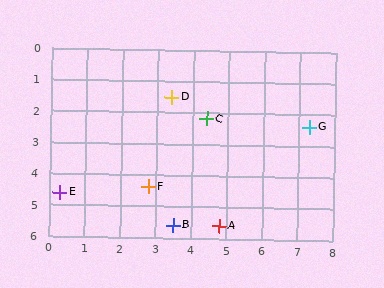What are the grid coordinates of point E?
Point E is at approximately (0.3, 4.6).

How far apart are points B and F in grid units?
Points B and F are about 1.4 grid units apart.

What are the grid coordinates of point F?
Point F is at approximately (2.8, 4.4).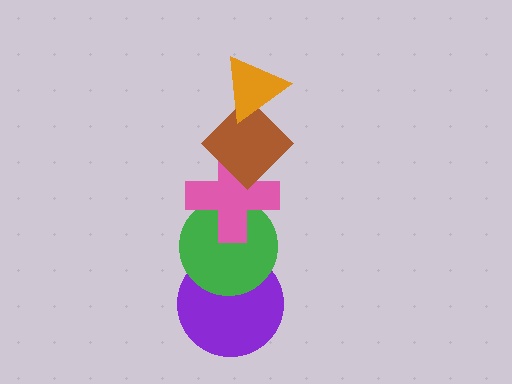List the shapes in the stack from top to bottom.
From top to bottom: the orange triangle, the brown diamond, the pink cross, the green circle, the purple circle.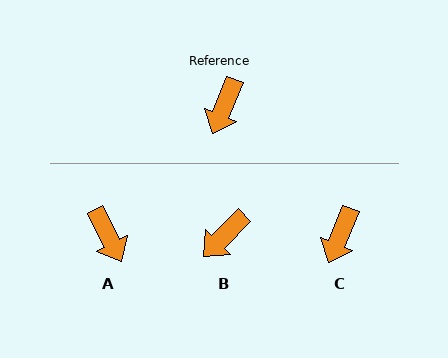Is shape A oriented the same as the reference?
No, it is off by about 49 degrees.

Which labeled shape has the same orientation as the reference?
C.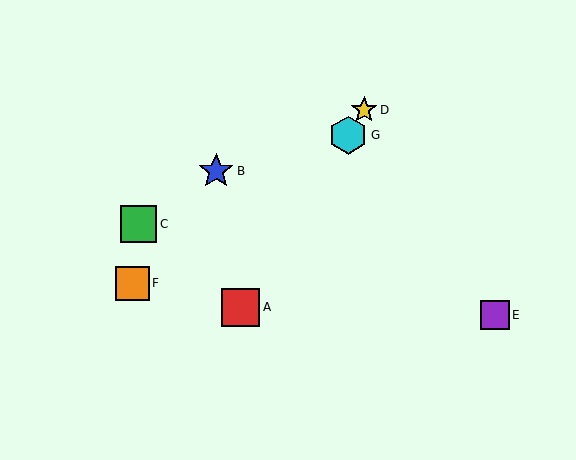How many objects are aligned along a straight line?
3 objects (A, D, G) are aligned along a straight line.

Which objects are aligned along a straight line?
Objects A, D, G are aligned along a straight line.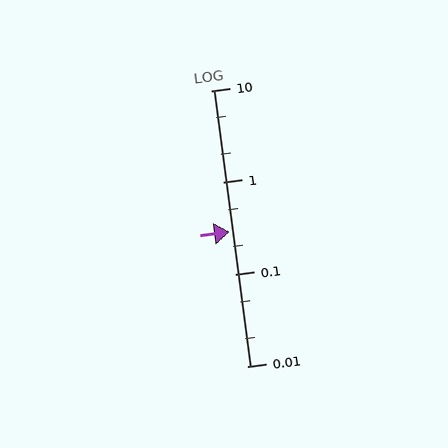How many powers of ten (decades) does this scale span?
The scale spans 3 decades, from 0.01 to 10.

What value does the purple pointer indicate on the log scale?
The pointer indicates approximately 0.29.